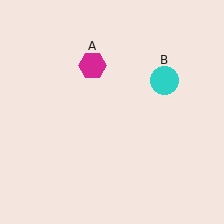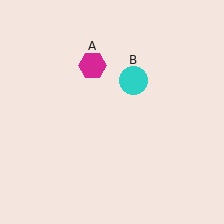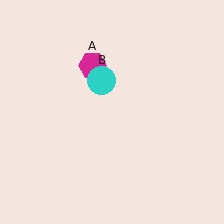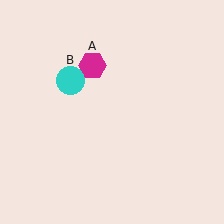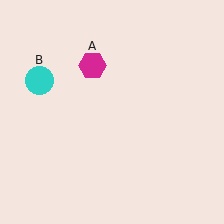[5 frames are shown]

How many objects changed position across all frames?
1 object changed position: cyan circle (object B).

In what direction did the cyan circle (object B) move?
The cyan circle (object B) moved left.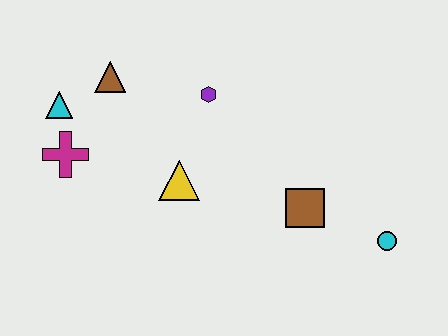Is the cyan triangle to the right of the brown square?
No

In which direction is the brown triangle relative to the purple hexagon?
The brown triangle is to the left of the purple hexagon.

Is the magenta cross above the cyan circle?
Yes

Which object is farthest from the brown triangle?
The cyan circle is farthest from the brown triangle.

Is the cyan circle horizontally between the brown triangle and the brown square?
No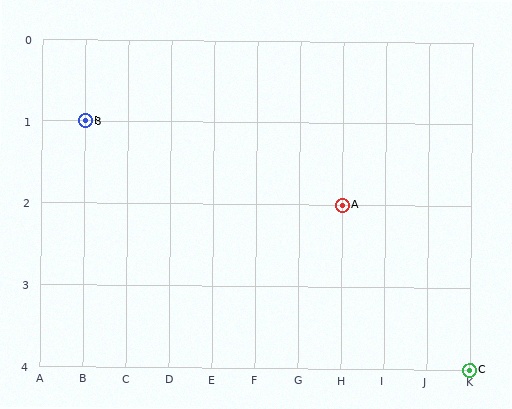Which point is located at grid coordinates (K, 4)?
Point C is at (K, 4).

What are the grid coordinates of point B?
Point B is at grid coordinates (B, 1).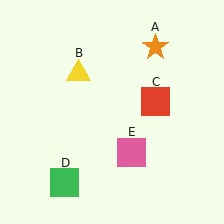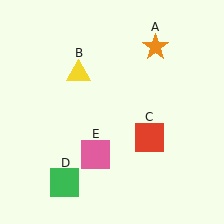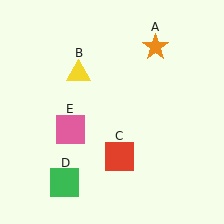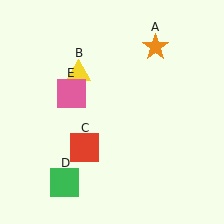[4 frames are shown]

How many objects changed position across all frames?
2 objects changed position: red square (object C), pink square (object E).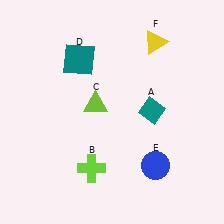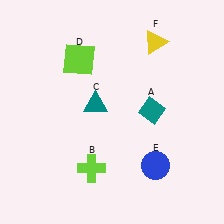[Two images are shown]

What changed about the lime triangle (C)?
In Image 1, C is lime. In Image 2, it changed to teal.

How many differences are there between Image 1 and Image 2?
There are 2 differences between the two images.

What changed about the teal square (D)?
In Image 1, D is teal. In Image 2, it changed to lime.